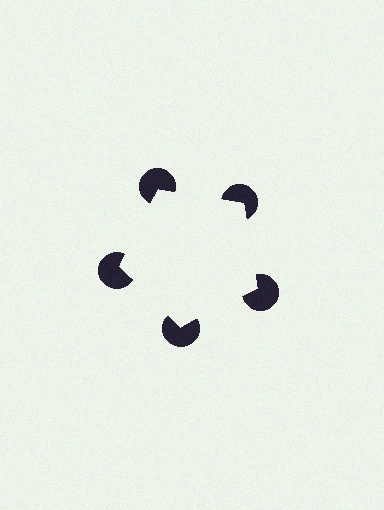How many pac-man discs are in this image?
There are 5 — one at each vertex of the illusory pentagon.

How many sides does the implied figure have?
5 sides.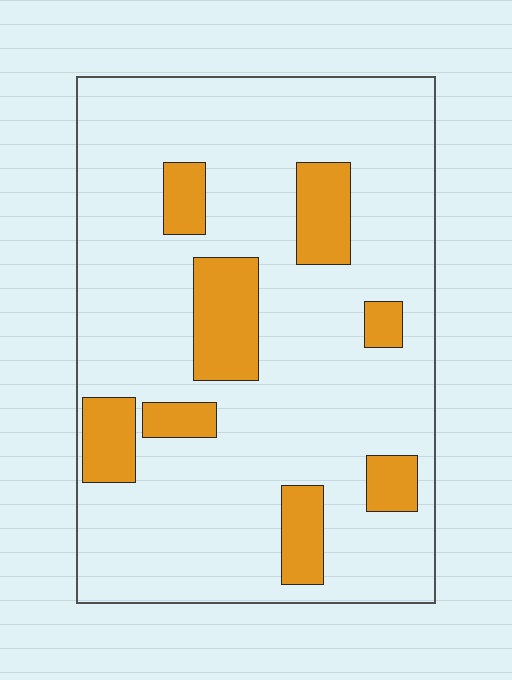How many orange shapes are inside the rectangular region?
8.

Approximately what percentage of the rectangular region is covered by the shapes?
Approximately 20%.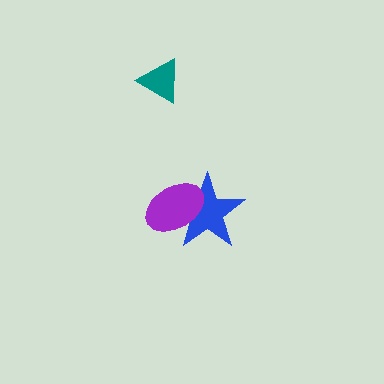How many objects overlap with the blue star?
1 object overlaps with the blue star.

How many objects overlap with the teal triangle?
0 objects overlap with the teal triangle.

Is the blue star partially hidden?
Yes, it is partially covered by another shape.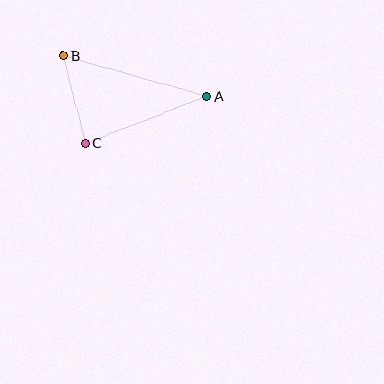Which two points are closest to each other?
Points B and C are closest to each other.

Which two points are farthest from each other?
Points A and B are farthest from each other.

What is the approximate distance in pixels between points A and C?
The distance between A and C is approximately 130 pixels.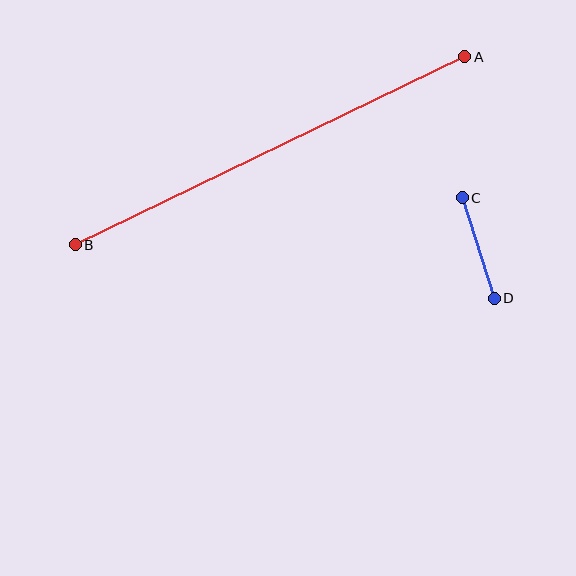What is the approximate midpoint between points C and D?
The midpoint is at approximately (478, 248) pixels.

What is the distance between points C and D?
The distance is approximately 105 pixels.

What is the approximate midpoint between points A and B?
The midpoint is at approximately (270, 151) pixels.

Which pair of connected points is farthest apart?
Points A and B are farthest apart.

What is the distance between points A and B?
The distance is approximately 433 pixels.